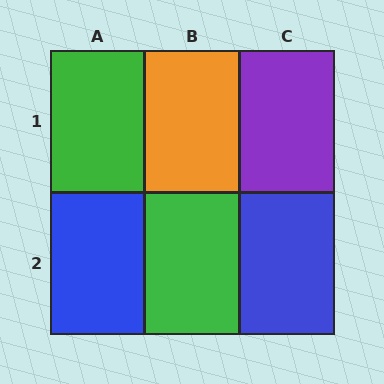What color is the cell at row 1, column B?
Orange.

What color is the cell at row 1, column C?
Purple.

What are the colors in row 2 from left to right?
Blue, green, blue.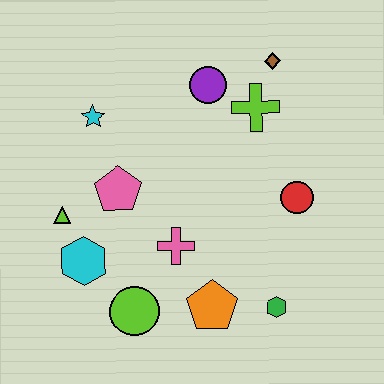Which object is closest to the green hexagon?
The orange pentagon is closest to the green hexagon.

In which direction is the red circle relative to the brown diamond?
The red circle is below the brown diamond.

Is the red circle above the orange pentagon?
Yes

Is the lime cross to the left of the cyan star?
No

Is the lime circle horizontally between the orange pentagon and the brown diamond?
No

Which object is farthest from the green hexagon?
The cyan star is farthest from the green hexagon.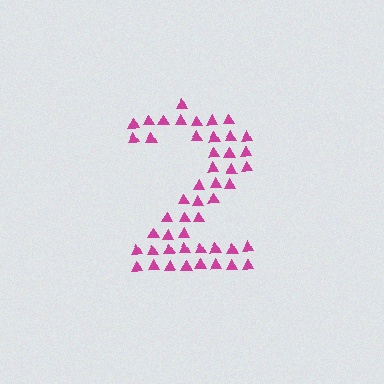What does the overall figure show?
The overall figure shows the digit 2.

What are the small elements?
The small elements are triangles.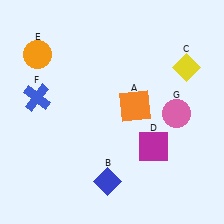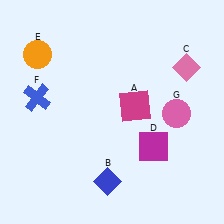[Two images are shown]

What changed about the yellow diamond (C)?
In Image 1, C is yellow. In Image 2, it changed to pink.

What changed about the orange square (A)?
In Image 1, A is orange. In Image 2, it changed to magenta.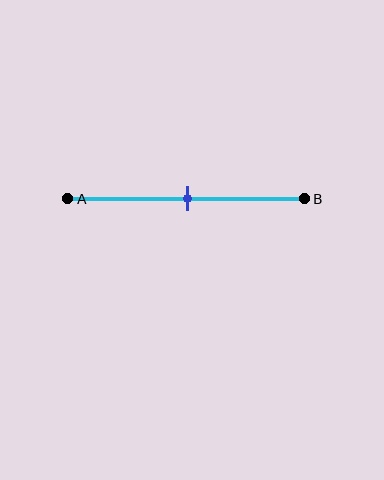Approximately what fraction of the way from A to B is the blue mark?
The blue mark is approximately 50% of the way from A to B.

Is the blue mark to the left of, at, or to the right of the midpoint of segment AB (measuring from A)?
The blue mark is approximately at the midpoint of segment AB.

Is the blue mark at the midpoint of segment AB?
Yes, the mark is approximately at the midpoint.